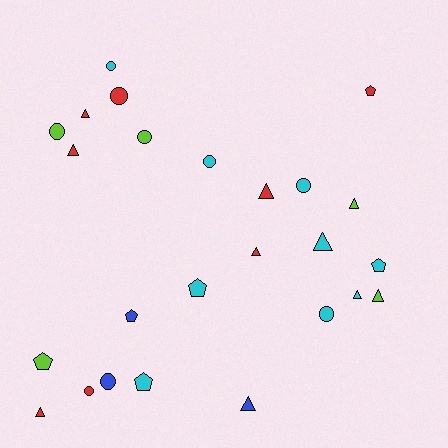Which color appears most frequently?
Cyan, with 9 objects.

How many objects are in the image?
There are 25 objects.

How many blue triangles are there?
There is 1 blue triangle.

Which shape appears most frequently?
Triangle, with 10 objects.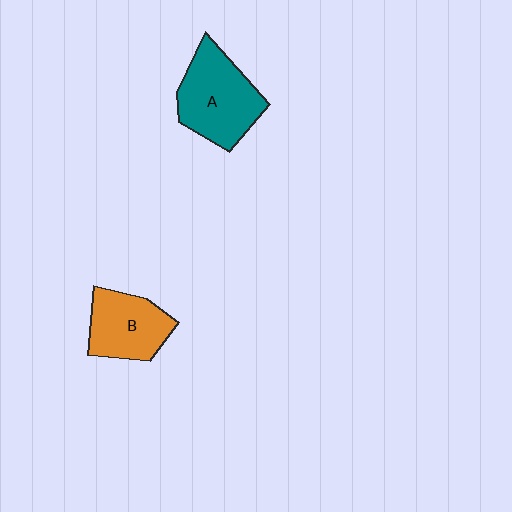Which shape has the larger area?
Shape A (teal).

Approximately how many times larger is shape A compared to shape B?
Approximately 1.3 times.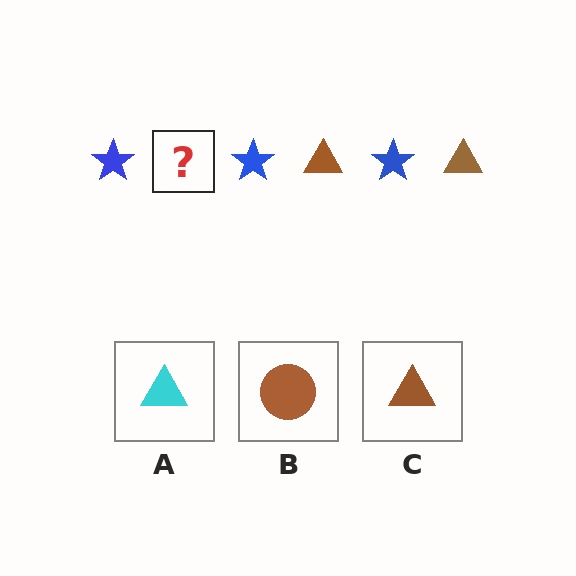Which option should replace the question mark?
Option C.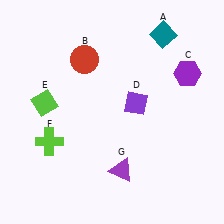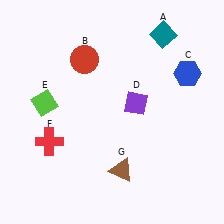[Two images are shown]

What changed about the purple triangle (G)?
In Image 1, G is purple. In Image 2, it changed to brown.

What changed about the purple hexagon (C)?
In Image 1, C is purple. In Image 2, it changed to blue.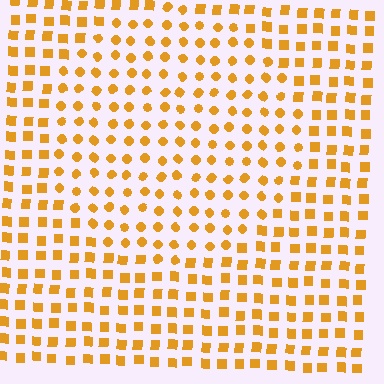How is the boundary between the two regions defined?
The boundary is defined by a change in element shape: circles inside vs. squares outside. All elements share the same color and spacing.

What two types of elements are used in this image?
The image uses circles inside the circle region and squares outside it.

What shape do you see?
I see a circle.